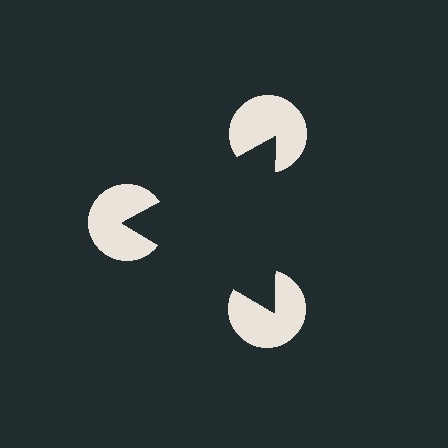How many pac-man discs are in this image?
There are 3 — one at each vertex of the illusory triangle.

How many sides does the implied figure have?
3 sides.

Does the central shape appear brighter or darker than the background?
It typically appears slightly darker than the background, even though no actual brightness change is drawn.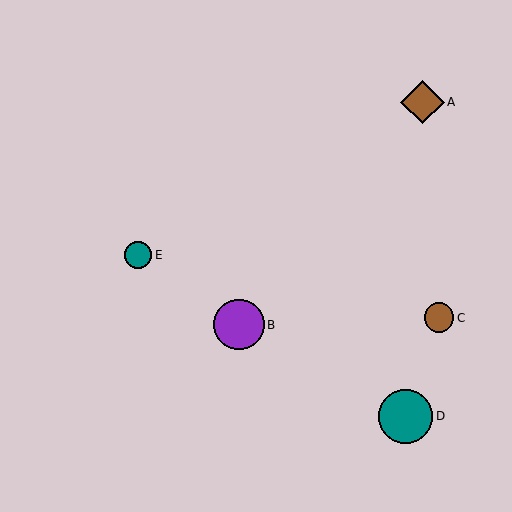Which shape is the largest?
The teal circle (labeled D) is the largest.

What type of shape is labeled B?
Shape B is a purple circle.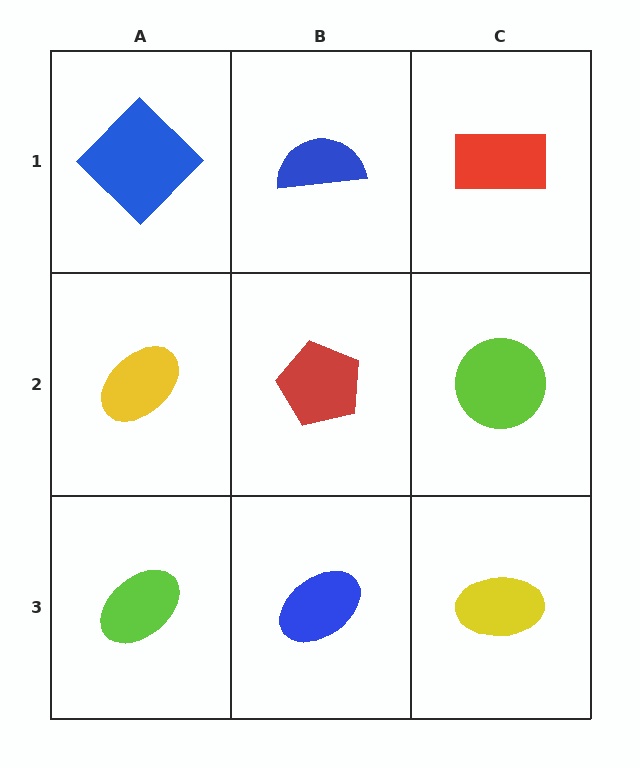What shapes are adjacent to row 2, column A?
A blue diamond (row 1, column A), a lime ellipse (row 3, column A), a red pentagon (row 2, column B).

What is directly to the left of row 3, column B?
A lime ellipse.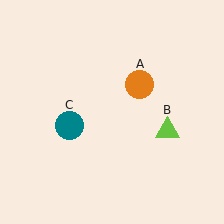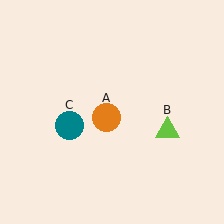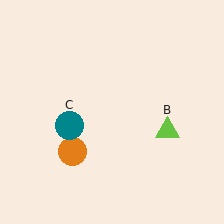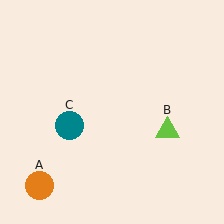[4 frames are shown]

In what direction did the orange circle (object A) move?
The orange circle (object A) moved down and to the left.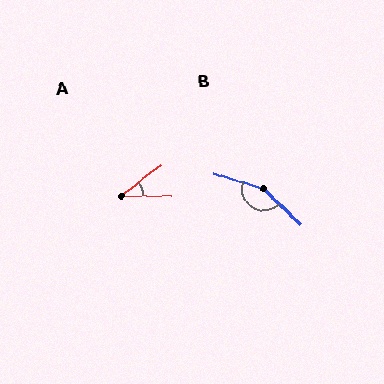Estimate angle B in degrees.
Approximately 153 degrees.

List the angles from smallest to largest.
A (38°), B (153°).